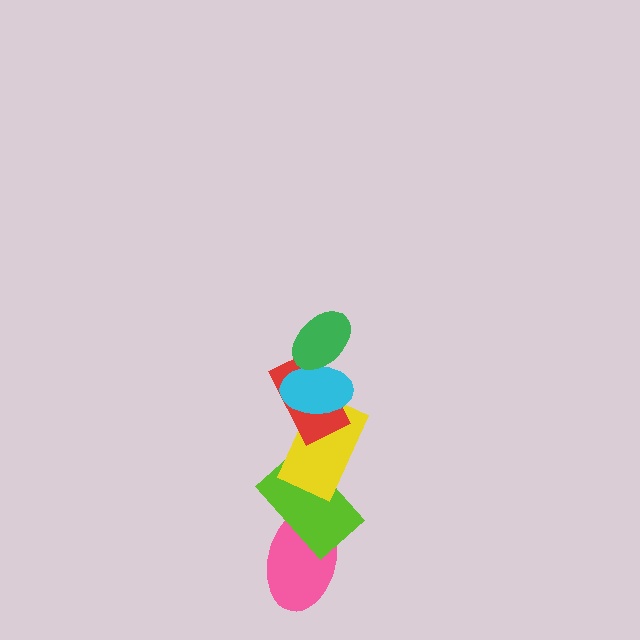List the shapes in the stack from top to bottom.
From top to bottom: the green ellipse, the cyan ellipse, the red rectangle, the yellow rectangle, the lime rectangle, the pink ellipse.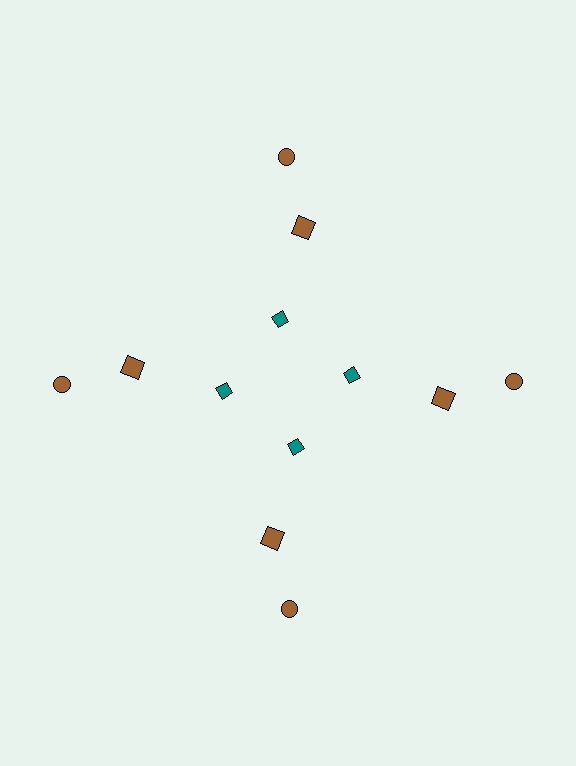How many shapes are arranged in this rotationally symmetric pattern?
There are 12 shapes, arranged in 4 groups of 3.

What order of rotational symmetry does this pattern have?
This pattern has 4-fold rotational symmetry.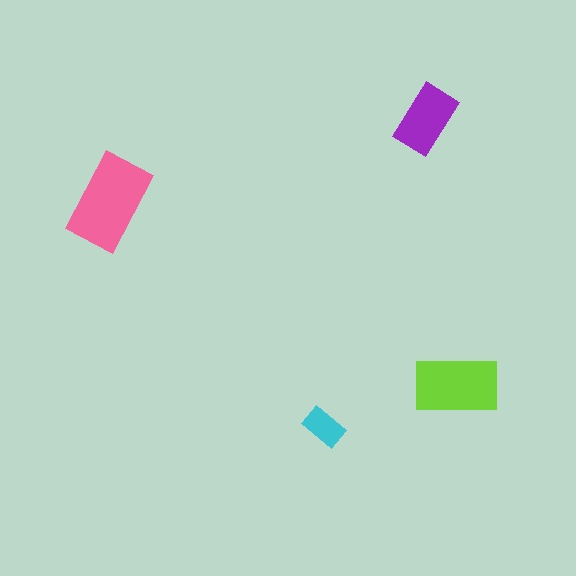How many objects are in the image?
There are 4 objects in the image.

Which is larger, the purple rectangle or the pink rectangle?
The pink one.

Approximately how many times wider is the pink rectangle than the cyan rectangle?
About 2.5 times wider.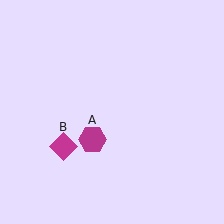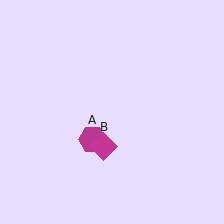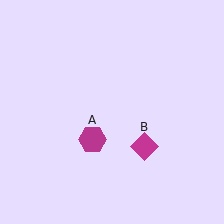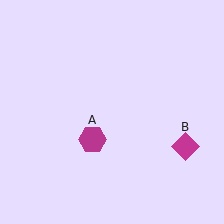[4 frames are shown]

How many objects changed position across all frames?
1 object changed position: magenta diamond (object B).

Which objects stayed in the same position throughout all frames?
Magenta hexagon (object A) remained stationary.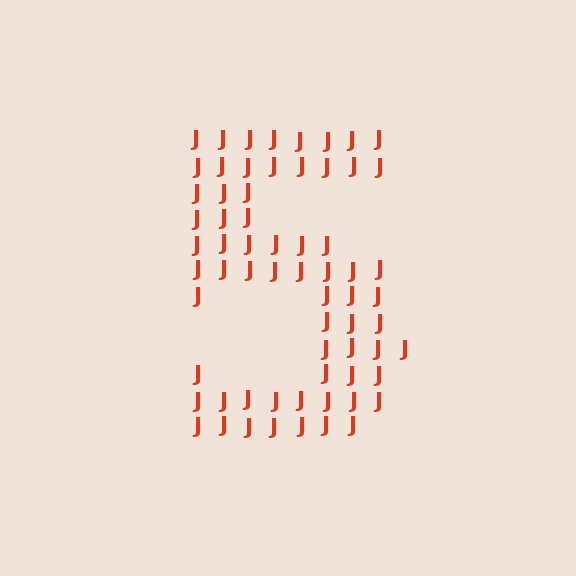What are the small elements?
The small elements are letter J's.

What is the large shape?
The large shape is the digit 5.